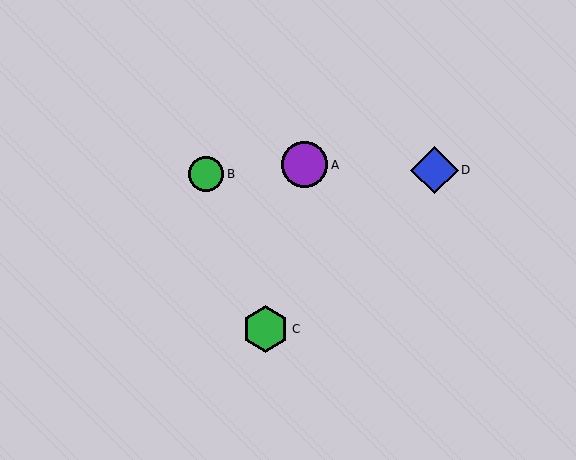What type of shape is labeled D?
Shape D is a blue diamond.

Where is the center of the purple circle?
The center of the purple circle is at (305, 165).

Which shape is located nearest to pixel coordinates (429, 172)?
The blue diamond (labeled D) at (434, 170) is nearest to that location.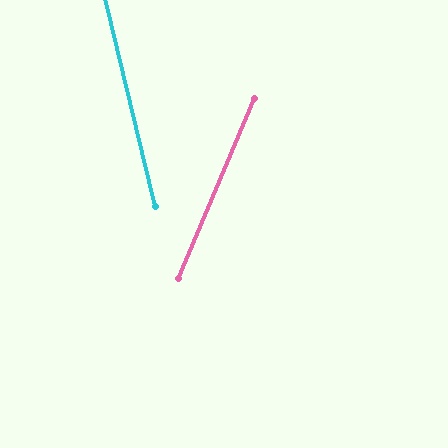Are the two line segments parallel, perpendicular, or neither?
Neither parallel nor perpendicular — they differ by about 36°.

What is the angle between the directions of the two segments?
Approximately 36 degrees.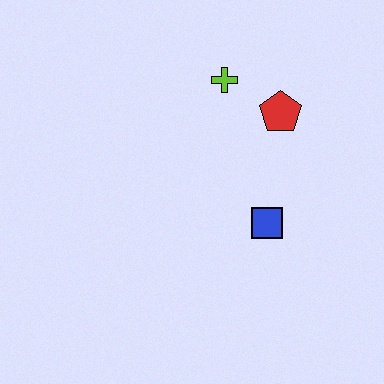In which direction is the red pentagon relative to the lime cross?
The red pentagon is to the right of the lime cross.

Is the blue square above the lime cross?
No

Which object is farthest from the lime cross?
The blue square is farthest from the lime cross.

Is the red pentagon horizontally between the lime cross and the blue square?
No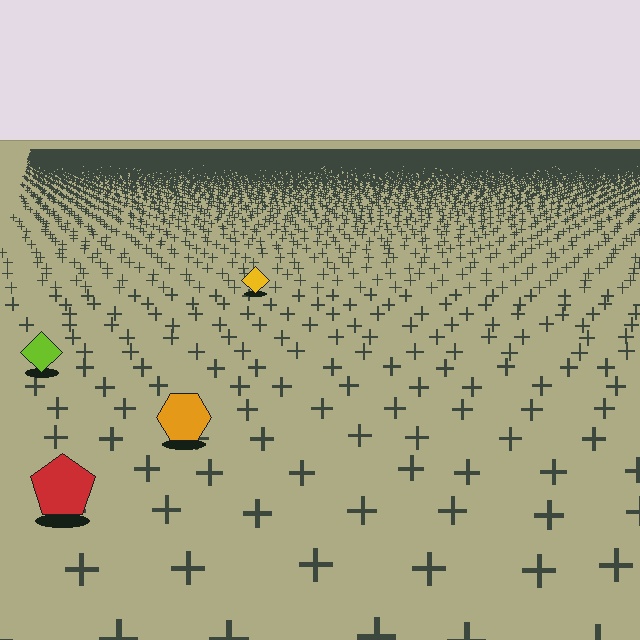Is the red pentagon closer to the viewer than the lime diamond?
Yes. The red pentagon is closer — you can tell from the texture gradient: the ground texture is coarser near it.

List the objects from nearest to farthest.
From nearest to farthest: the red pentagon, the orange hexagon, the lime diamond, the yellow diamond.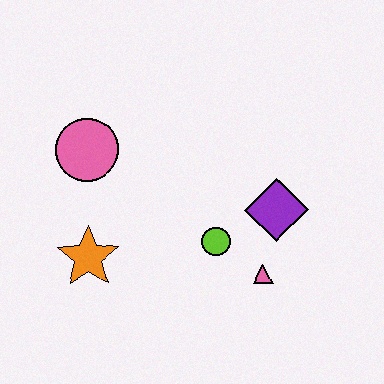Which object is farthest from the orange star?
The purple diamond is farthest from the orange star.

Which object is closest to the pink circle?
The orange star is closest to the pink circle.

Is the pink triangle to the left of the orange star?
No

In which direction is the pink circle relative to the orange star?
The pink circle is above the orange star.